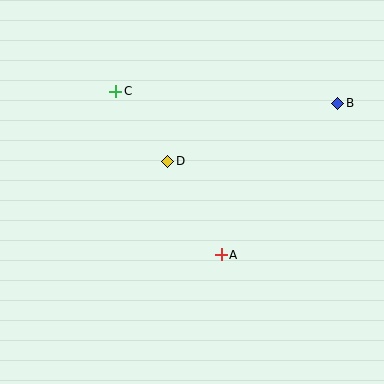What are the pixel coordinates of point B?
Point B is at (338, 103).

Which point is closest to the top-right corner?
Point B is closest to the top-right corner.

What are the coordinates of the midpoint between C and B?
The midpoint between C and B is at (227, 97).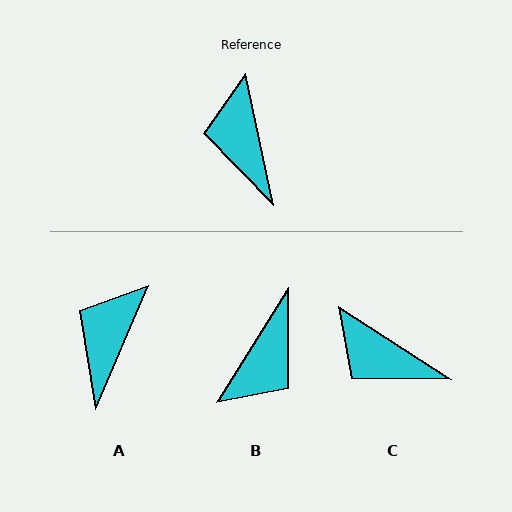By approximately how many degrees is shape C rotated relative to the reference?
Approximately 46 degrees counter-clockwise.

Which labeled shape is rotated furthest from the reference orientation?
B, about 136 degrees away.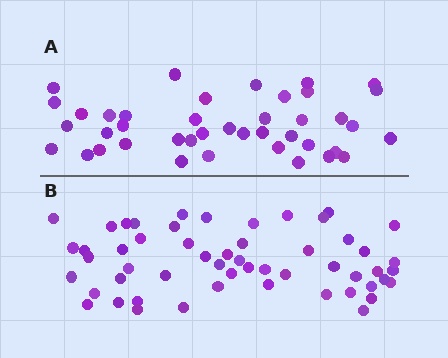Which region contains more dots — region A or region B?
Region B (the bottom region) has more dots.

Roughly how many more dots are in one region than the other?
Region B has approximately 15 more dots than region A.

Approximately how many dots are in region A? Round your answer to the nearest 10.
About 40 dots. (The exact count is 41, which rounds to 40.)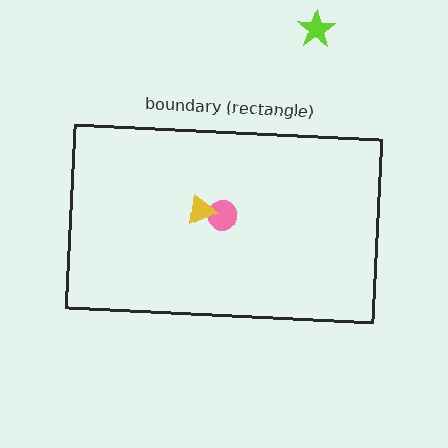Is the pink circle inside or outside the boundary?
Inside.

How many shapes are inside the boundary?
2 inside, 1 outside.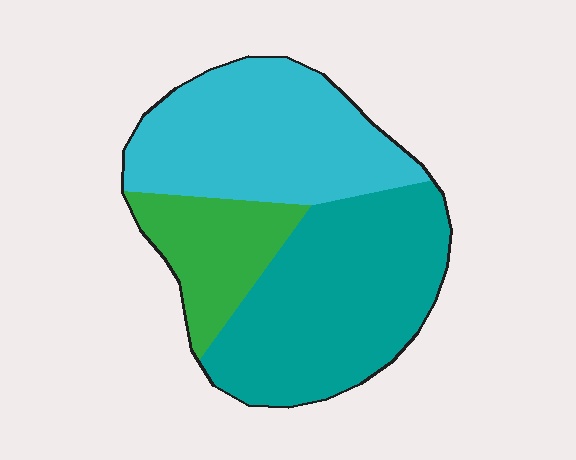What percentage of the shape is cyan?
Cyan covers about 40% of the shape.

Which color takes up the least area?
Green, at roughly 20%.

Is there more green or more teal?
Teal.